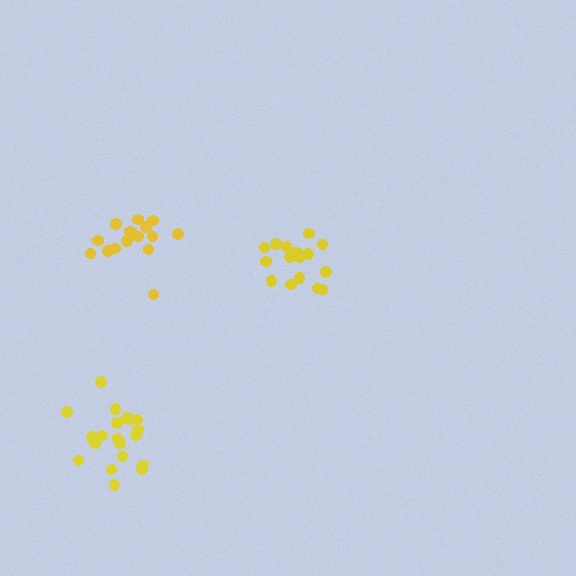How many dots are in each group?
Group 1: 20 dots, Group 2: 17 dots, Group 3: 16 dots (53 total).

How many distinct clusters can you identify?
There are 3 distinct clusters.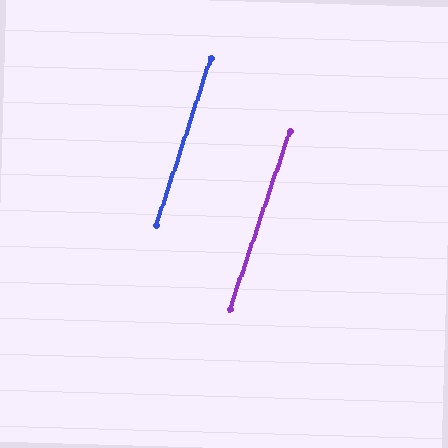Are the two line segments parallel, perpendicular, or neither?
Parallel — their directions differ by only 0.6°.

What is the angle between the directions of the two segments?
Approximately 1 degree.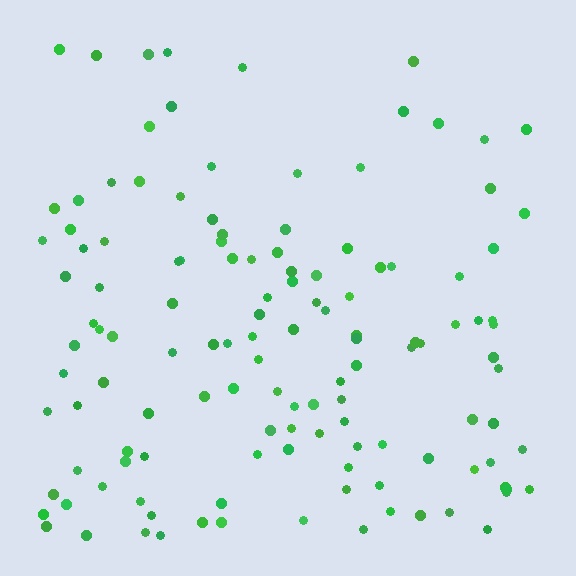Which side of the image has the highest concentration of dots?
The bottom.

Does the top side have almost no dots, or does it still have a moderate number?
Still a moderate number, just noticeably fewer than the bottom.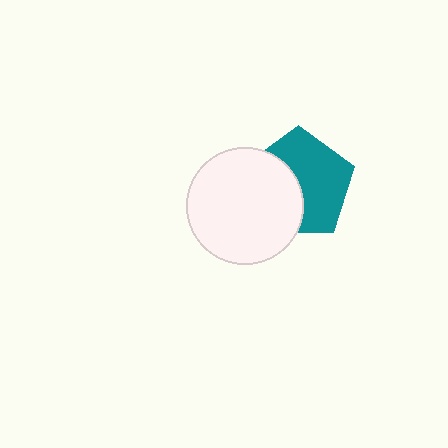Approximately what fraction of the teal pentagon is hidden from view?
Roughly 42% of the teal pentagon is hidden behind the white circle.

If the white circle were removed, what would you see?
You would see the complete teal pentagon.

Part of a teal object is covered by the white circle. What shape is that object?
It is a pentagon.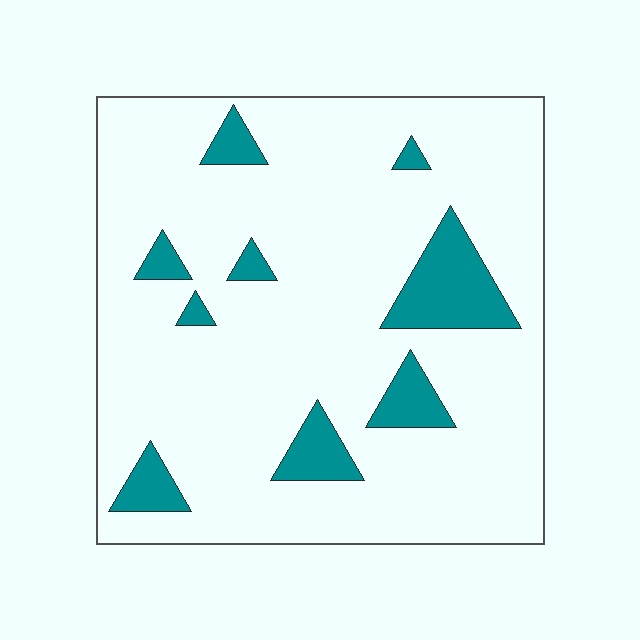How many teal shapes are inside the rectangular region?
9.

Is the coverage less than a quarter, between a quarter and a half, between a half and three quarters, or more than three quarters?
Less than a quarter.